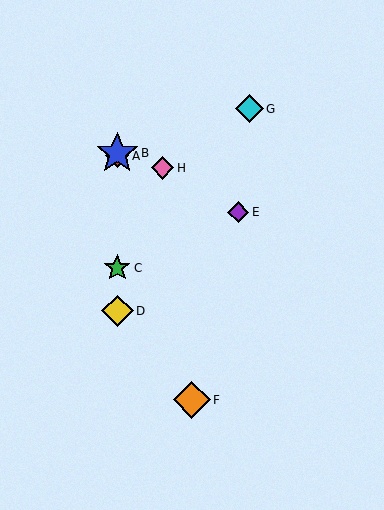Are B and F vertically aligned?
No, B is at x≈117 and F is at x≈192.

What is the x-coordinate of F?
Object F is at x≈192.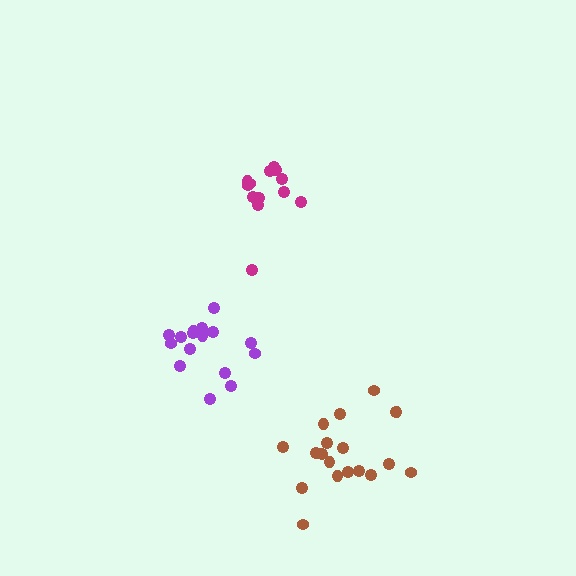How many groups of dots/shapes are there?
There are 3 groups.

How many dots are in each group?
Group 1: 16 dots, Group 2: 13 dots, Group 3: 19 dots (48 total).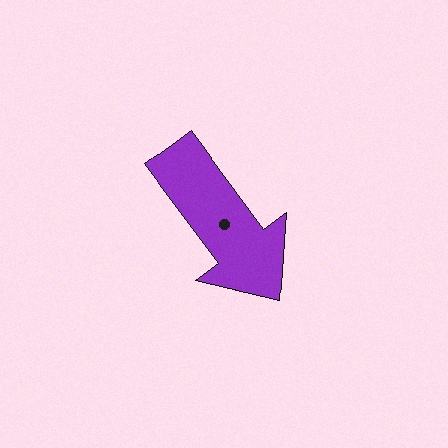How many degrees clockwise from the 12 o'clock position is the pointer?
Approximately 143 degrees.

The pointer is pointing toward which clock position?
Roughly 5 o'clock.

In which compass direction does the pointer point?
Southeast.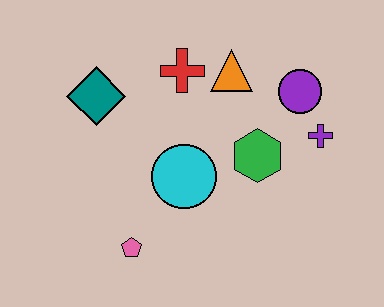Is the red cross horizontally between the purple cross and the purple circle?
No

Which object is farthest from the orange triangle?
The pink pentagon is farthest from the orange triangle.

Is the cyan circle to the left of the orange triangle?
Yes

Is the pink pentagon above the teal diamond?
No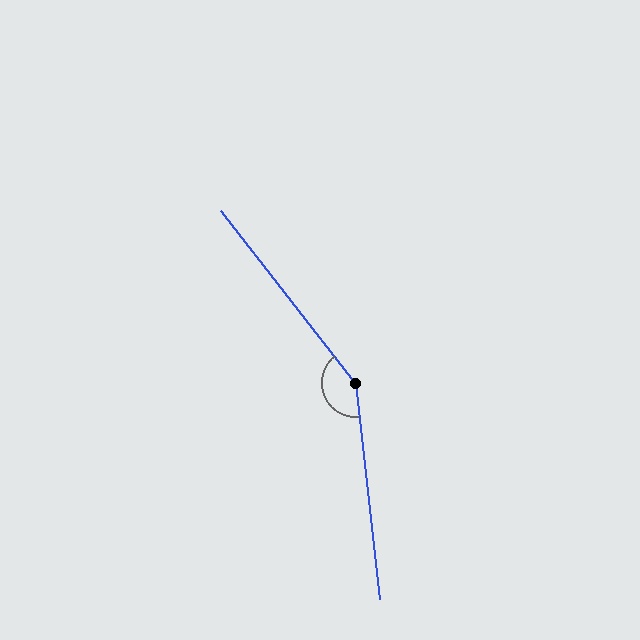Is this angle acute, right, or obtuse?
It is obtuse.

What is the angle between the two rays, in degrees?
Approximately 148 degrees.